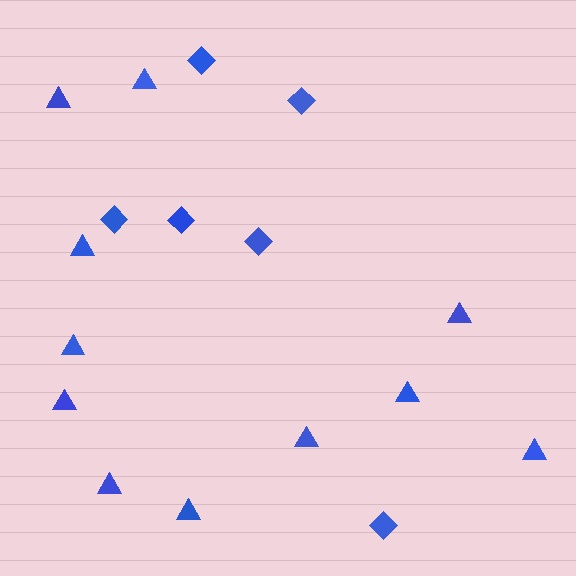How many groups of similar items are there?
There are 2 groups: one group of triangles (11) and one group of diamonds (6).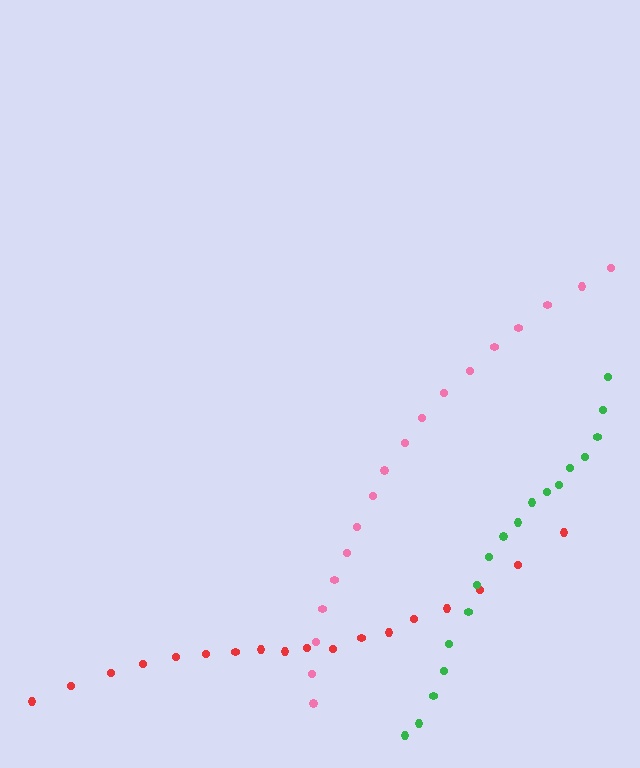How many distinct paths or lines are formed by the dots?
There are 3 distinct paths.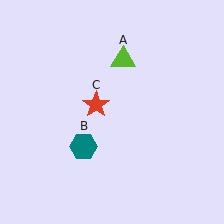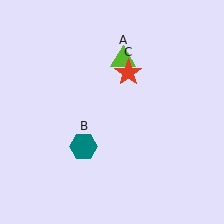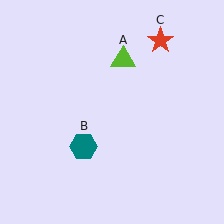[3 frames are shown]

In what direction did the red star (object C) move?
The red star (object C) moved up and to the right.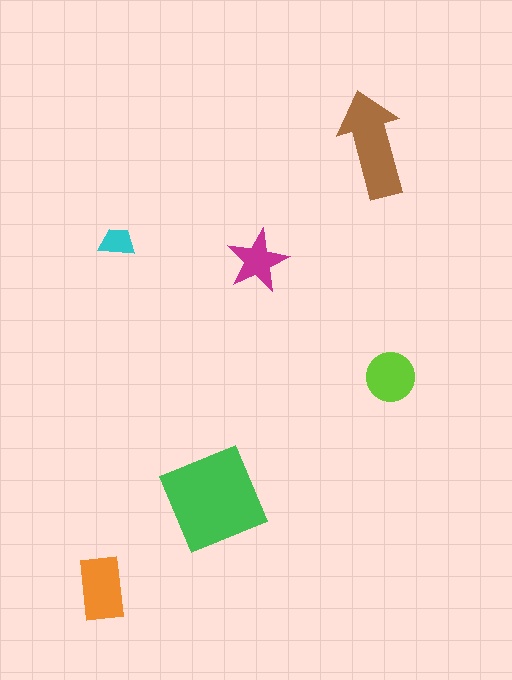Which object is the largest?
The green diamond.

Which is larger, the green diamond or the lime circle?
The green diamond.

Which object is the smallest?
The cyan trapezoid.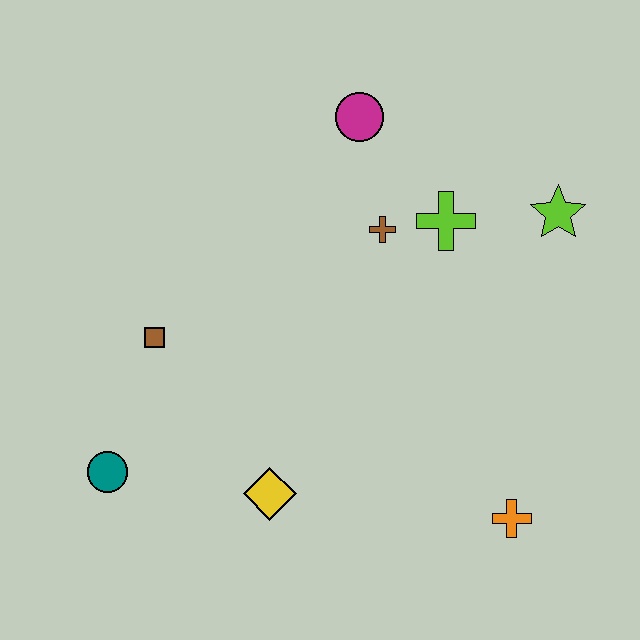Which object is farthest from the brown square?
The lime star is farthest from the brown square.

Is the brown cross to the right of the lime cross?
No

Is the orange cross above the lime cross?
No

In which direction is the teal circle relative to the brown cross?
The teal circle is to the left of the brown cross.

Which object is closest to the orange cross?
The yellow diamond is closest to the orange cross.